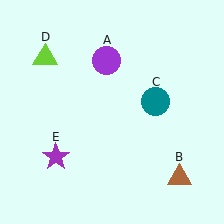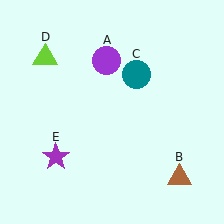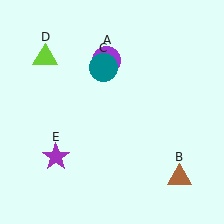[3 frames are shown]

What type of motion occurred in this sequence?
The teal circle (object C) rotated counterclockwise around the center of the scene.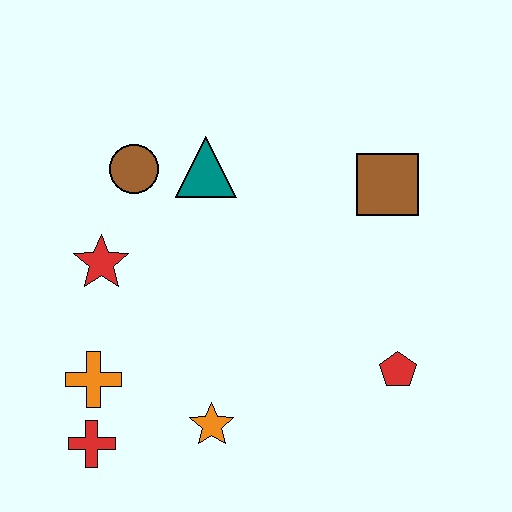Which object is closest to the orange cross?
The red cross is closest to the orange cross.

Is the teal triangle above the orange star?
Yes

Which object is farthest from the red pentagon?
The brown circle is farthest from the red pentagon.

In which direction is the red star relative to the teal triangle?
The red star is to the left of the teal triangle.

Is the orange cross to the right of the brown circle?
No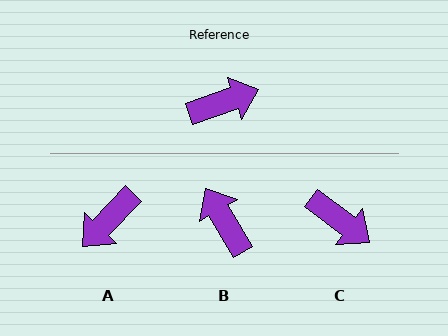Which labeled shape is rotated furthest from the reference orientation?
A, about 153 degrees away.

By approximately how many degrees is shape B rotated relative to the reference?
Approximately 101 degrees counter-clockwise.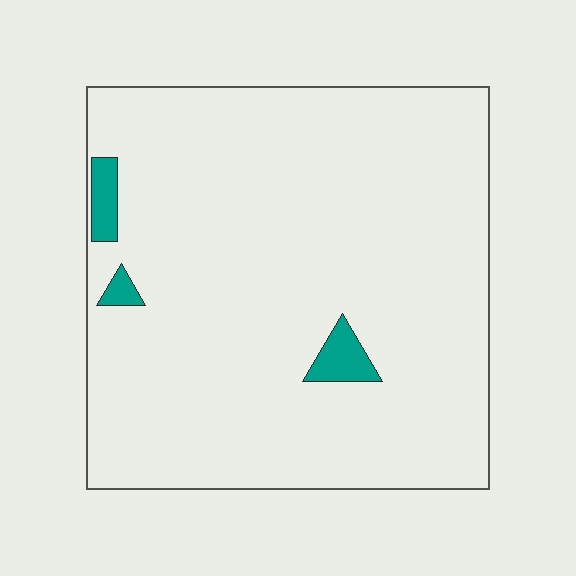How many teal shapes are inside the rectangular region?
3.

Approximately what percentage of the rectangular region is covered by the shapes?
Approximately 5%.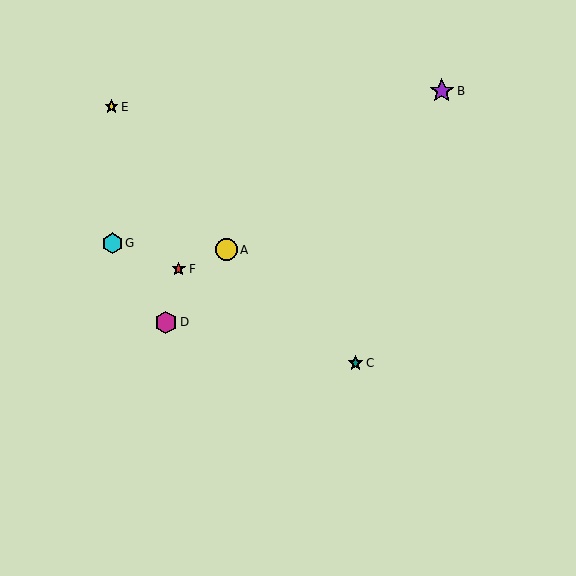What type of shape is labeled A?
Shape A is a yellow circle.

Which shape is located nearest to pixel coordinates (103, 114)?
The yellow star (labeled E) at (111, 107) is nearest to that location.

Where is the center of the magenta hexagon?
The center of the magenta hexagon is at (166, 322).